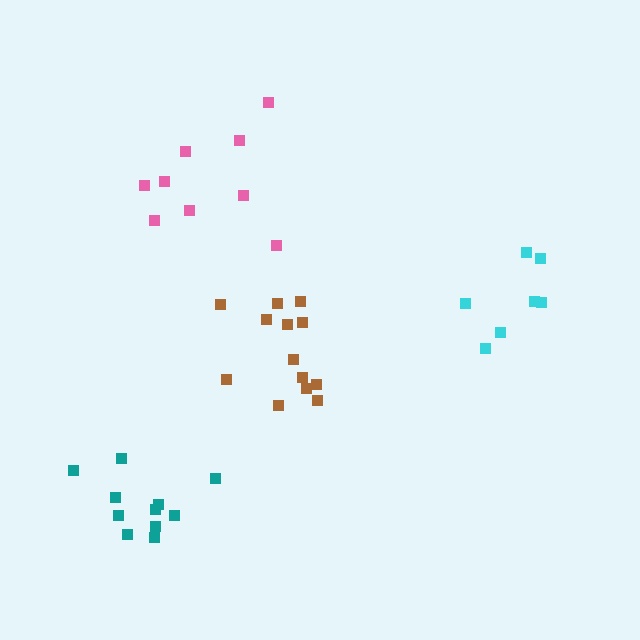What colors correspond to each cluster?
The clusters are colored: brown, pink, teal, cyan.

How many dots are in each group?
Group 1: 13 dots, Group 2: 9 dots, Group 3: 11 dots, Group 4: 7 dots (40 total).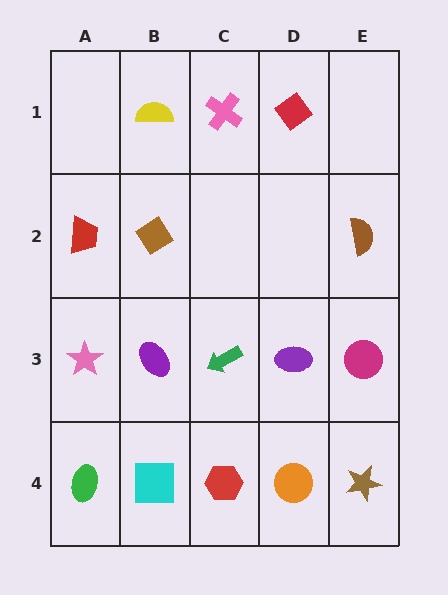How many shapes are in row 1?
3 shapes.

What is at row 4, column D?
An orange circle.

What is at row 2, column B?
A brown diamond.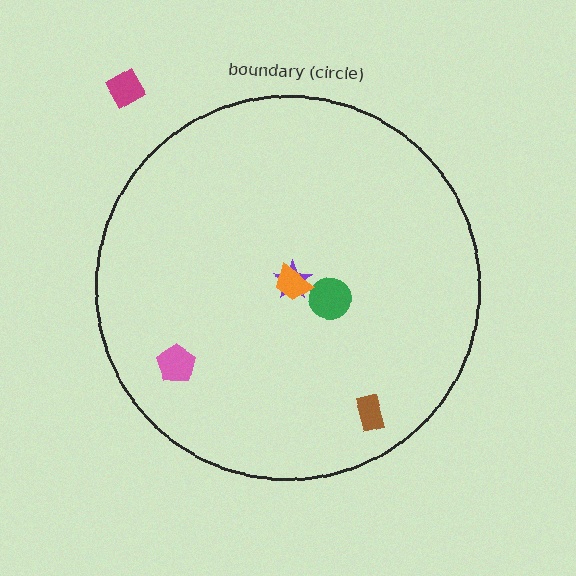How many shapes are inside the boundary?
5 inside, 1 outside.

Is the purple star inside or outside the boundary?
Inside.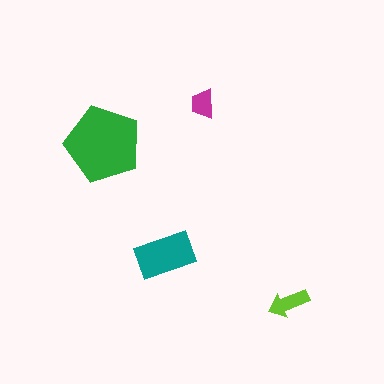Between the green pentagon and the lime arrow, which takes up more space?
The green pentagon.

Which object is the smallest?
The magenta trapezoid.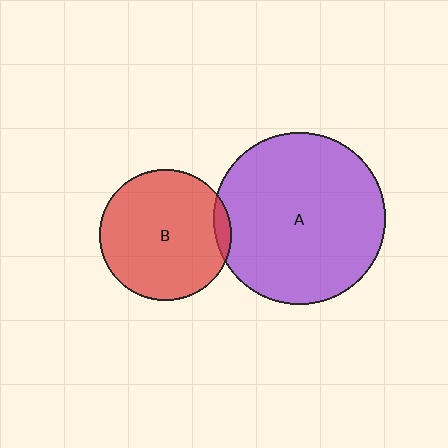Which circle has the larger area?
Circle A (purple).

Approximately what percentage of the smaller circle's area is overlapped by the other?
Approximately 5%.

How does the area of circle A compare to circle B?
Approximately 1.7 times.